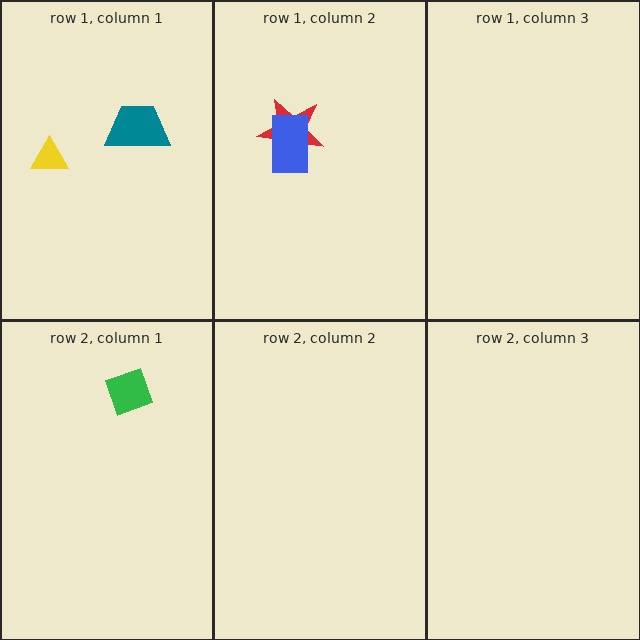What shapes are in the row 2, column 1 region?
The green diamond.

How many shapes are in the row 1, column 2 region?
2.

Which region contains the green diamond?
The row 2, column 1 region.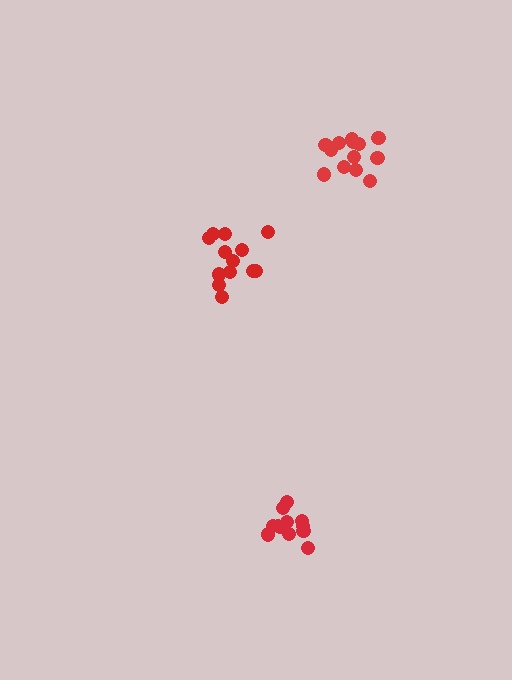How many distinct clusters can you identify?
There are 3 distinct clusters.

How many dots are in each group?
Group 1: 13 dots, Group 2: 13 dots, Group 3: 13 dots (39 total).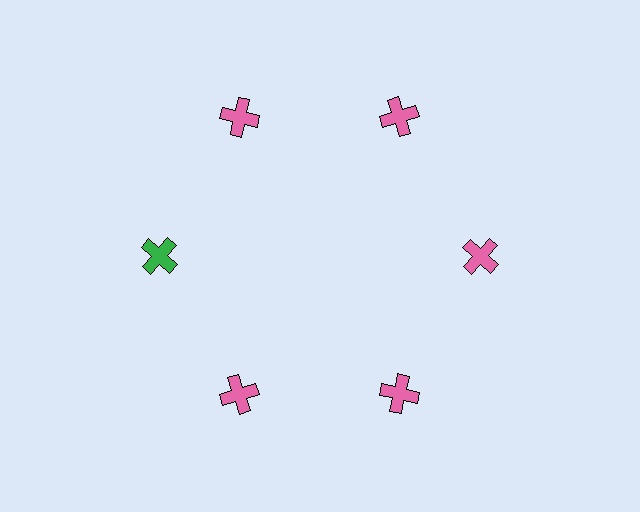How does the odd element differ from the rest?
It has a different color: green instead of pink.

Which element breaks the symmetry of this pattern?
The green cross at roughly the 9 o'clock position breaks the symmetry. All other shapes are pink crosses.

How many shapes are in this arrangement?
There are 6 shapes arranged in a ring pattern.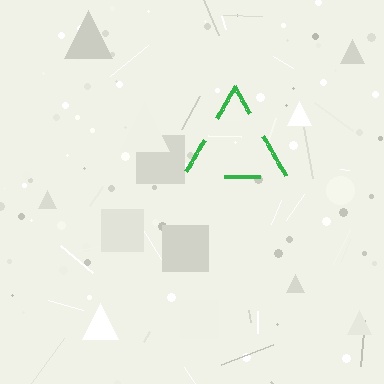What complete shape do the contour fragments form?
The contour fragments form a triangle.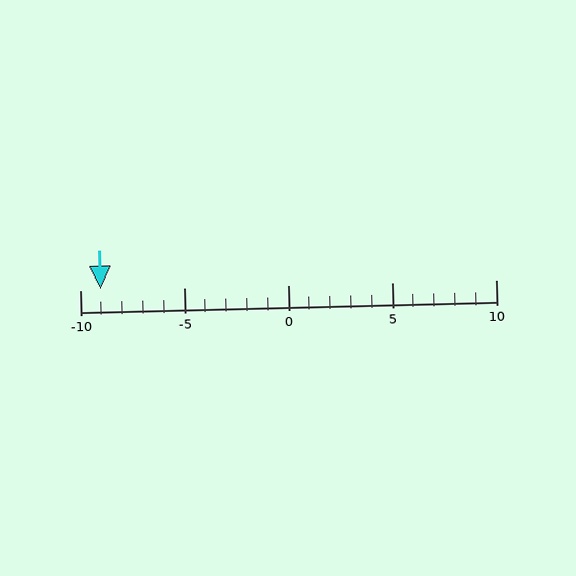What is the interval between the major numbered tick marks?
The major tick marks are spaced 5 units apart.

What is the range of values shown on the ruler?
The ruler shows values from -10 to 10.